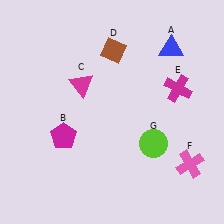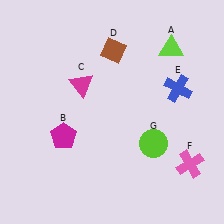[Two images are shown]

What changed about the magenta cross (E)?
In Image 1, E is magenta. In Image 2, it changed to blue.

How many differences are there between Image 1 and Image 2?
There are 2 differences between the two images.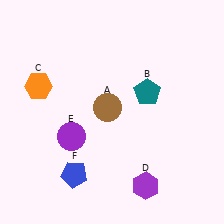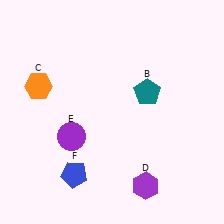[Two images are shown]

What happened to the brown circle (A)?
The brown circle (A) was removed in Image 2. It was in the top-left area of Image 1.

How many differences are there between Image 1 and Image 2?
There is 1 difference between the two images.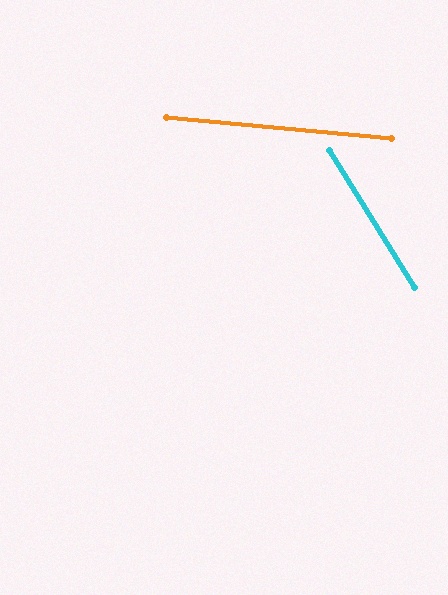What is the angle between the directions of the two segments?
Approximately 53 degrees.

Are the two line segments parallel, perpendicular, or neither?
Neither parallel nor perpendicular — they differ by about 53°.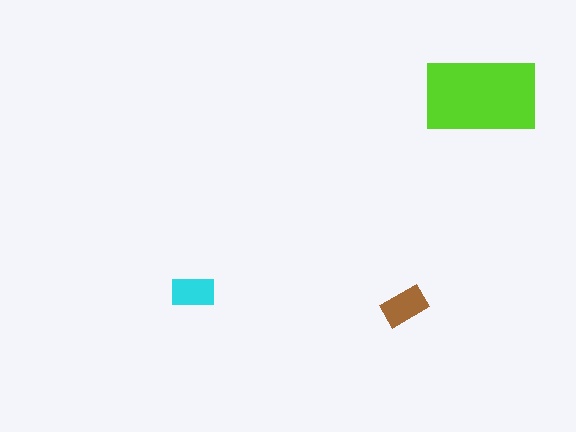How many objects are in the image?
There are 3 objects in the image.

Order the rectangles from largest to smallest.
the lime one, the brown one, the cyan one.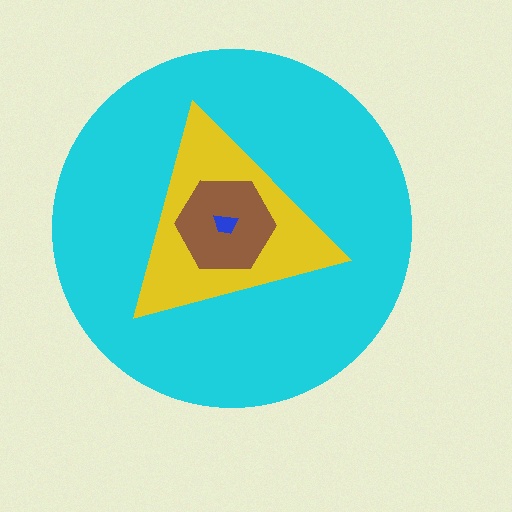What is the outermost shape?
The cyan circle.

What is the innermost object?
The blue trapezoid.